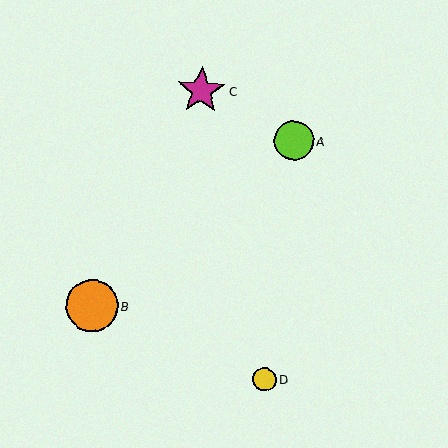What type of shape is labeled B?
Shape B is an orange circle.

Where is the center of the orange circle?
The center of the orange circle is at (92, 305).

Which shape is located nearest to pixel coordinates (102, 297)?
The orange circle (labeled B) at (92, 305) is nearest to that location.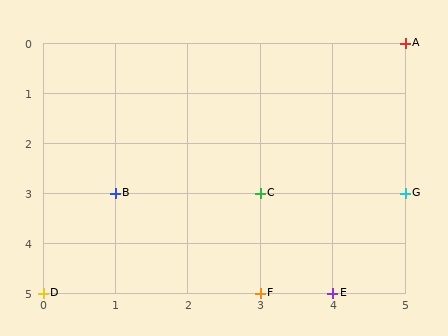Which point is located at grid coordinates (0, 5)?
Point D is at (0, 5).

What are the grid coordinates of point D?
Point D is at grid coordinates (0, 5).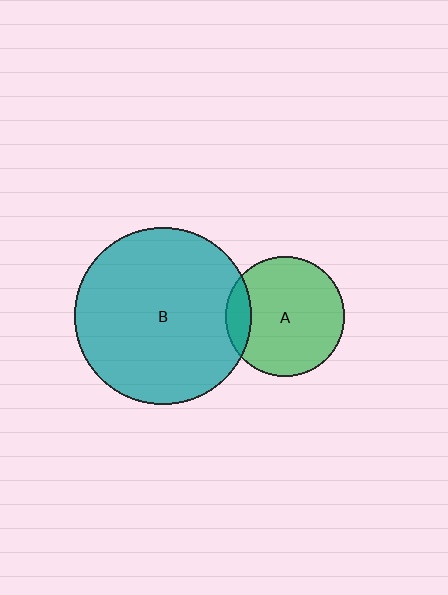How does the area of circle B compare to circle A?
Approximately 2.2 times.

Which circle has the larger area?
Circle B (teal).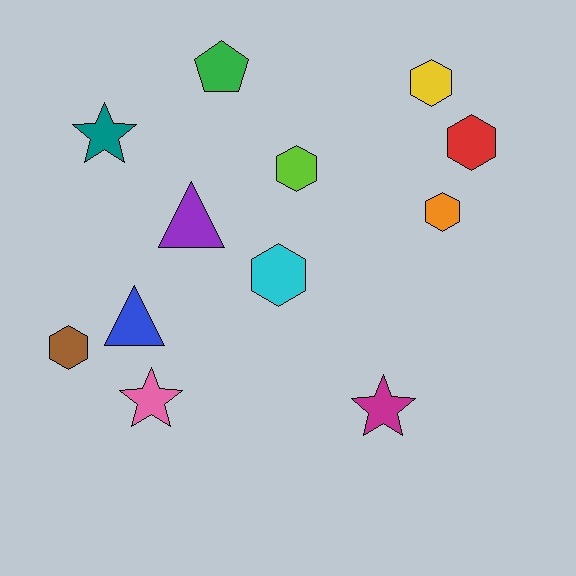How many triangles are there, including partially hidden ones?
There are 2 triangles.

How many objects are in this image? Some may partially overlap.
There are 12 objects.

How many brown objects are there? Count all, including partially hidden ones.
There is 1 brown object.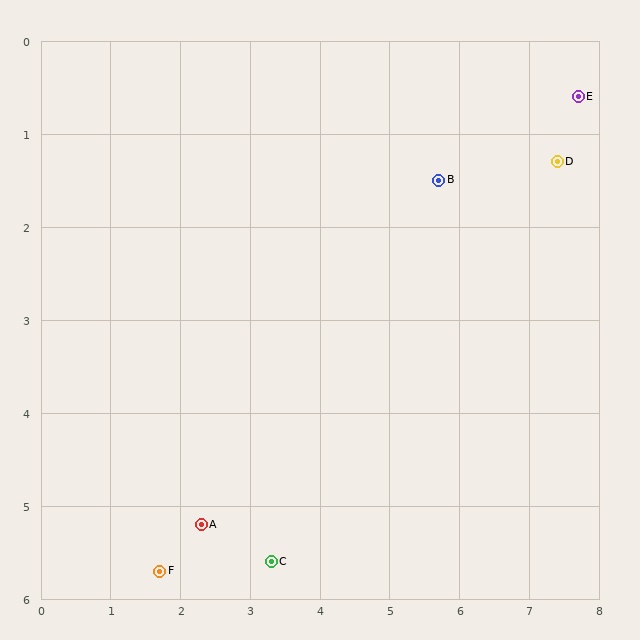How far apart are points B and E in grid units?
Points B and E are about 2.2 grid units apart.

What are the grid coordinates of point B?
Point B is at approximately (5.7, 1.5).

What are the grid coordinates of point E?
Point E is at approximately (7.7, 0.6).